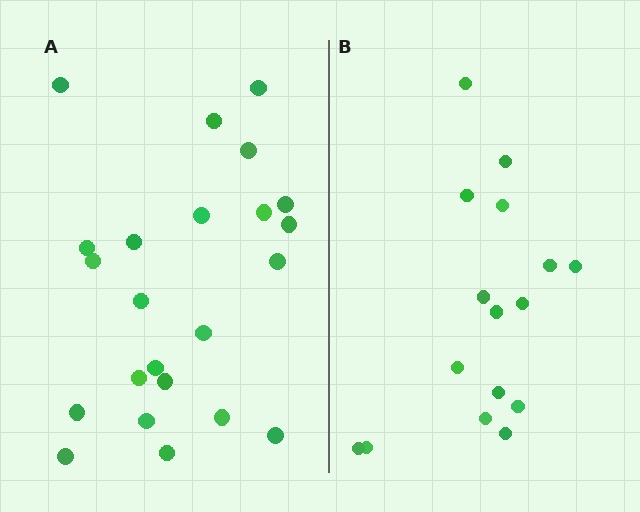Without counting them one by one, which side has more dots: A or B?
Region A (the left region) has more dots.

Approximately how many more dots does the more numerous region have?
Region A has roughly 8 or so more dots than region B.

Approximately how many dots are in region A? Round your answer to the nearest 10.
About 20 dots. (The exact count is 23, which rounds to 20.)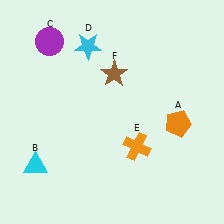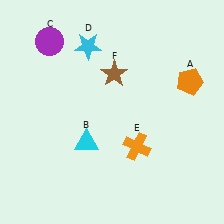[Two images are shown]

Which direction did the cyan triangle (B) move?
The cyan triangle (B) moved right.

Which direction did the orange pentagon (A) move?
The orange pentagon (A) moved up.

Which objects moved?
The objects that moved are: the orange pentagon (A), the cyan triangle (B).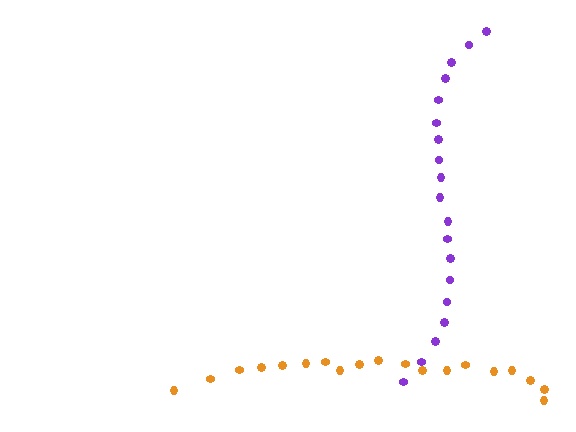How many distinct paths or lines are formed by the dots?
There are 2 distinct paths.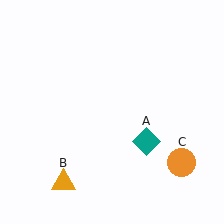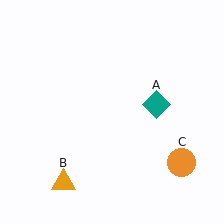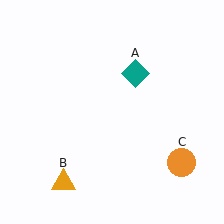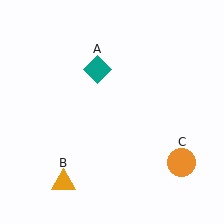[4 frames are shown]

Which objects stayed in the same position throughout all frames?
Orange triangle (object B) and orange circle (object C) remained stationary.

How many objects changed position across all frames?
1 object changed position: teal diamond (object A).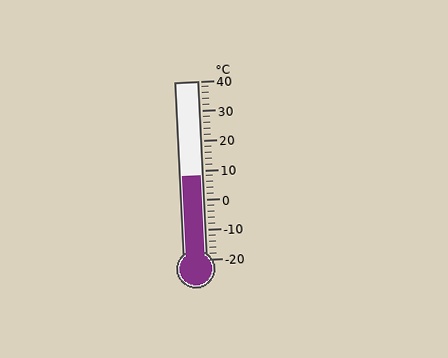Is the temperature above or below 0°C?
The temperature is above 0°C.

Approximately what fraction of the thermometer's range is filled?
The thermometer is filled to approximately 45% of its range.